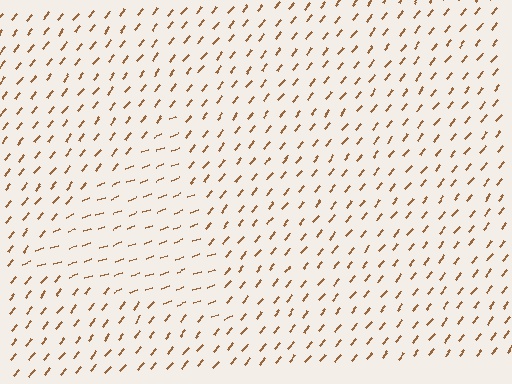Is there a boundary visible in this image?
Yes, there is a texture boundary formed by a change in line orientation.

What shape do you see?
I see a triangle.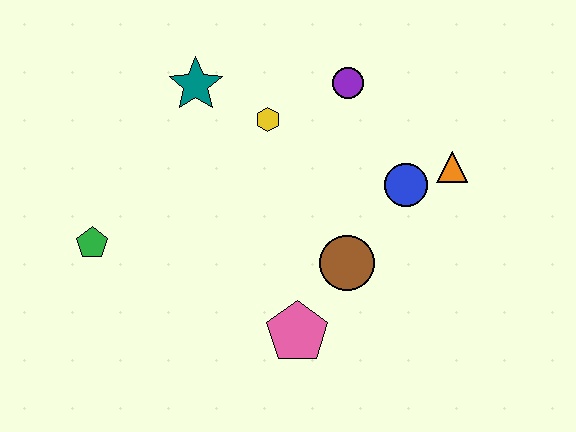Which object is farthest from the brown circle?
The green pentagon is farthest from the brown circle.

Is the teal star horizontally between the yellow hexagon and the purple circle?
No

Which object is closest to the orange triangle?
The blue circle is closest to the orange triangle.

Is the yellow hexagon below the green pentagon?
No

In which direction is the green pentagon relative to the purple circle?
The green pentagon is to the left of the purple circle.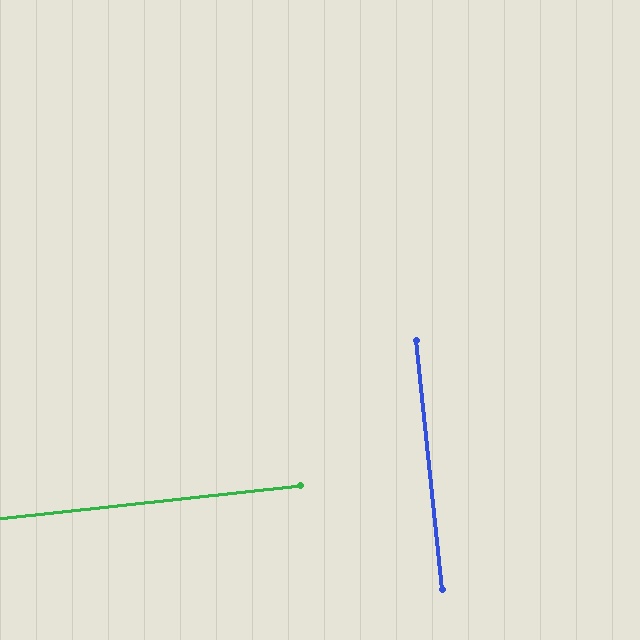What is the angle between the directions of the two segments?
Approximately 90 degrees.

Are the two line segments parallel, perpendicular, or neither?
Perpendicular — they meet at approximately 90°.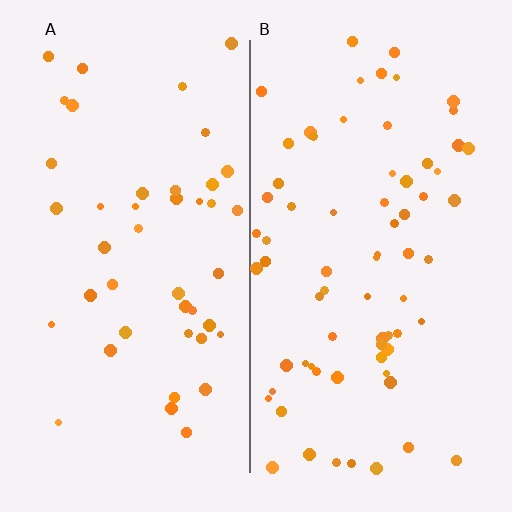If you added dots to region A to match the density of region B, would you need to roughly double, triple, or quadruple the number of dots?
Approximately double.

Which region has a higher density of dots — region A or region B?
B (the right).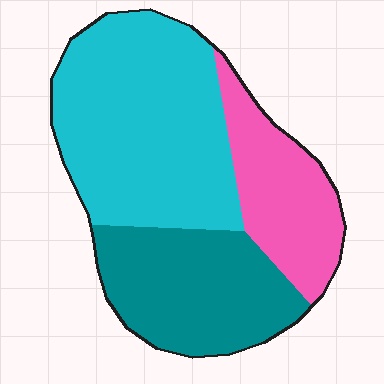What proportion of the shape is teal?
Teal takes up between a sixth and a third of the shape.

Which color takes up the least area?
Pink, at roughly 20%.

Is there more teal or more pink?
Teal.